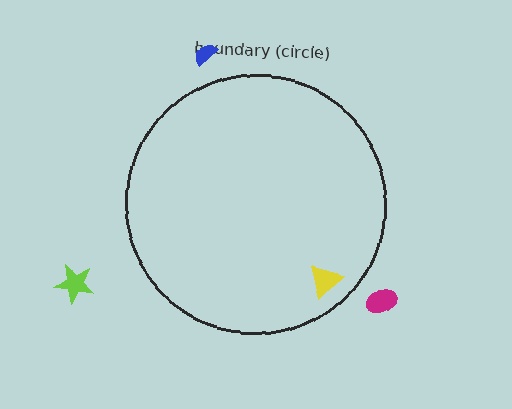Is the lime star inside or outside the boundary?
Outside.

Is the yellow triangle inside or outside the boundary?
Inside.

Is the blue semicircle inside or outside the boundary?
Outside.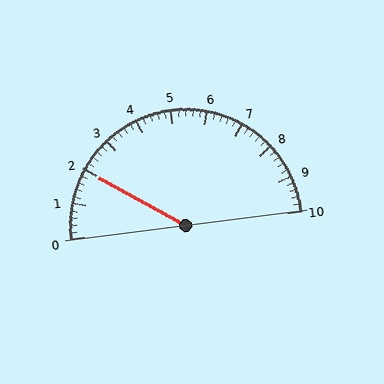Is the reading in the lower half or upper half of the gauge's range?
The reading is in the lower half of the range (0 to 10).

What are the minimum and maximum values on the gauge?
The gauge ranges from 0 to 10.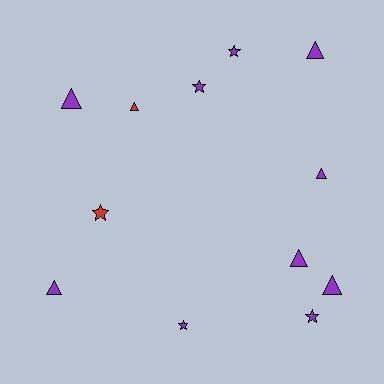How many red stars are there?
There is 1 red star.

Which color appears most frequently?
Purple, with 10 objects.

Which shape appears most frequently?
Triangle, with 7 objects.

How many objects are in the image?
There are 12 objects.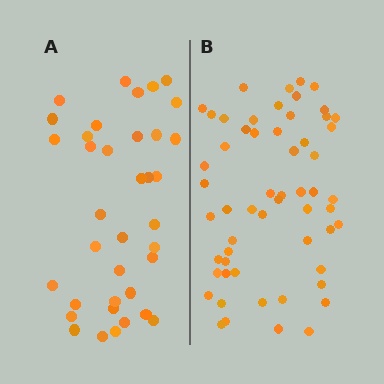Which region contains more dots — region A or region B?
Region B (the right region) has more dots.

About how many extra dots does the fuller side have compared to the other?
Region B has approximately 20 more dots than region A.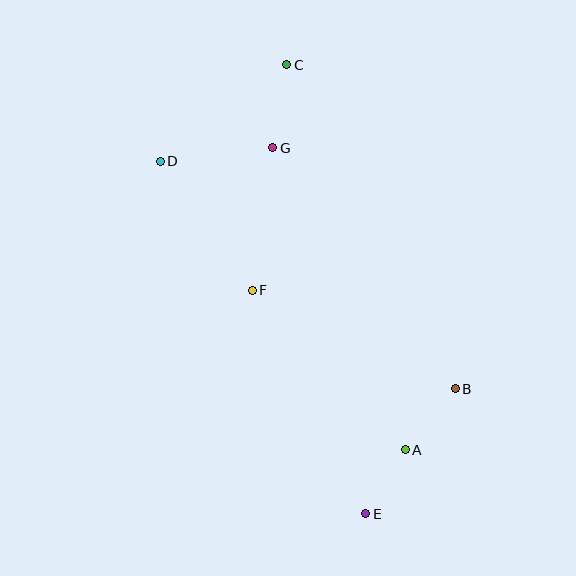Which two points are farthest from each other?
Points C and E are farthest from each other.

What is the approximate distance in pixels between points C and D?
The distance between C and D is approximately 159 pixels.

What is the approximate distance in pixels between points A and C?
The distance between A and C is approximately 403 pixels.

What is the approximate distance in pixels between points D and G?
The distance between D and G is approximately 113 pixels.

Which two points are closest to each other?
Points A and E are closest to each other.